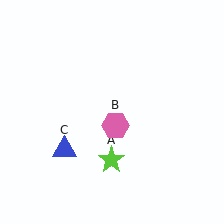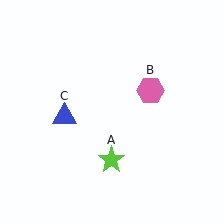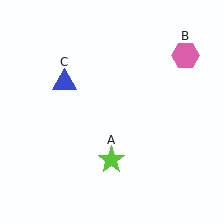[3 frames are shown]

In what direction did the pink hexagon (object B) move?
The pink hexagon (object B) moved up and to the right.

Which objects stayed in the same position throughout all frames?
Lime star (object A) remained stationary.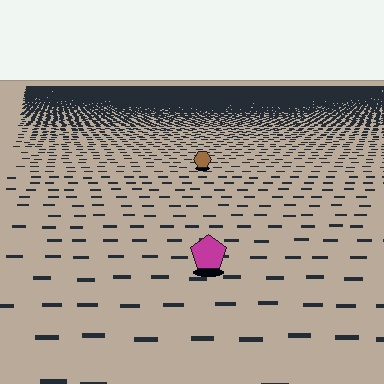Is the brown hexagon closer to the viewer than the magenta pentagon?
No. The magenta pentagon is closer — you can tell from the texture gradient: the ground texture is coarser near it.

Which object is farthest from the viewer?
The brown hexagon is farthest from the viewer. It appears smaller and the ground texture around it is denser.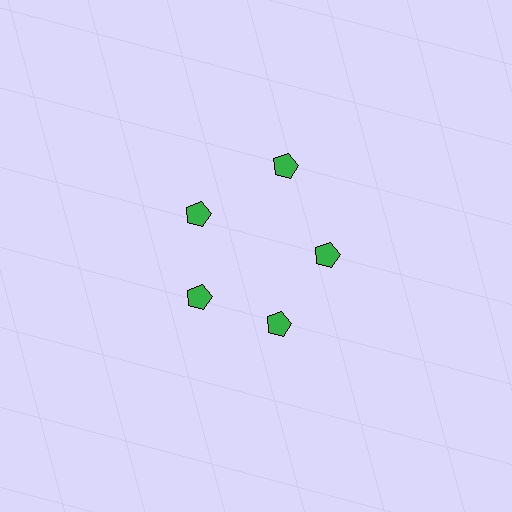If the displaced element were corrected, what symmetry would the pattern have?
It would have 5-fold rotational symmetry — the pattern would map onto itself every 72 degrees.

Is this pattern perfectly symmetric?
No. The 5 green pentagons are arranged in a ring, but one element near the 1 o'clock position is pushed outward from the center, breaking the 5-fold rotational symmetry.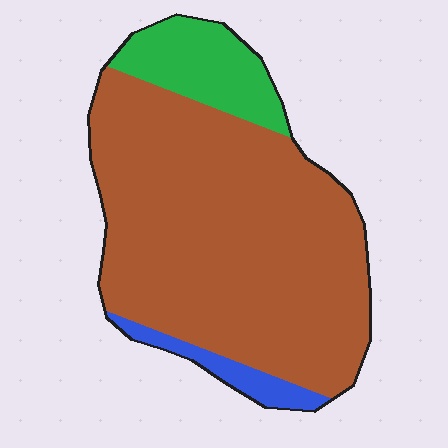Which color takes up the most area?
Brown, at roughly 80%.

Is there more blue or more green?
Green.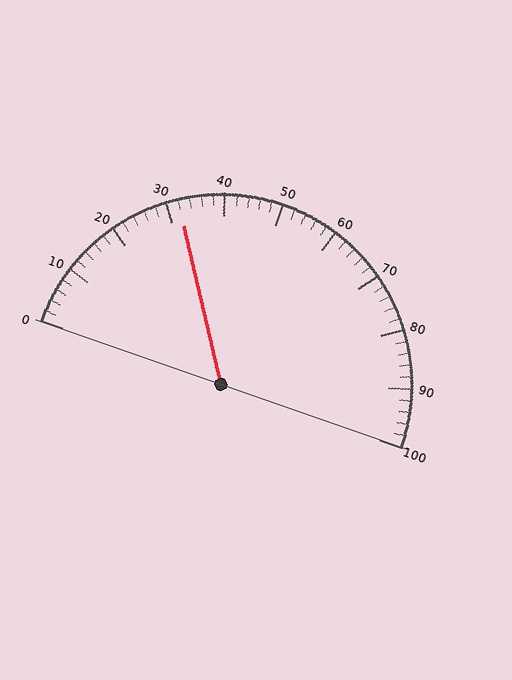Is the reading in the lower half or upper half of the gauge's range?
The reading is in the lower half of the range (0 to 100).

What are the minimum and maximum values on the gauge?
The gauge ranges from 0 to 100.